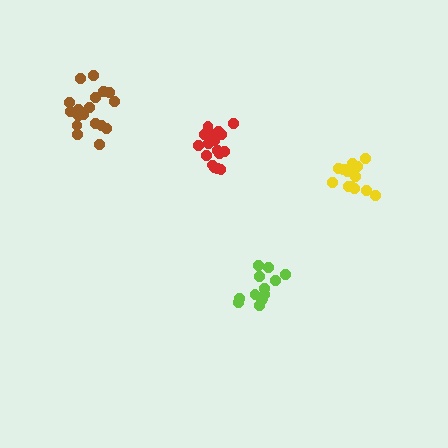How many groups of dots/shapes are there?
There are 4 groups.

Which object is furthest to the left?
The brown cluster is leftmost.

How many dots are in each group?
Group 1: 15 dots, Group 2: 19 dots, Group 3: 17 dots, Group 4: 13 dots (64 total).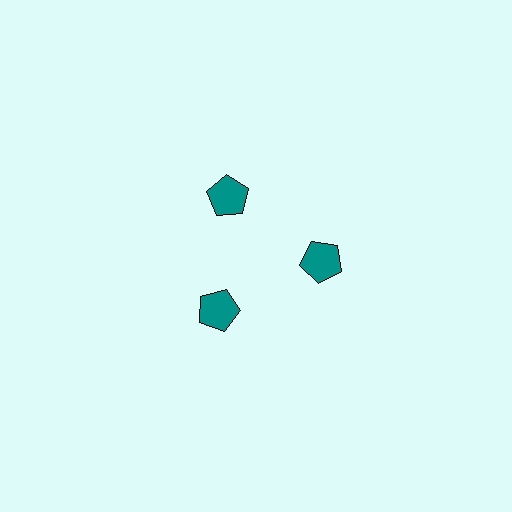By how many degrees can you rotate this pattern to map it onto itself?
The pattern maps onto itself every 120 degrees of rotation.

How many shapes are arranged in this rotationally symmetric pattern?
There are 3 shapes, arranged in 3 groups of 1.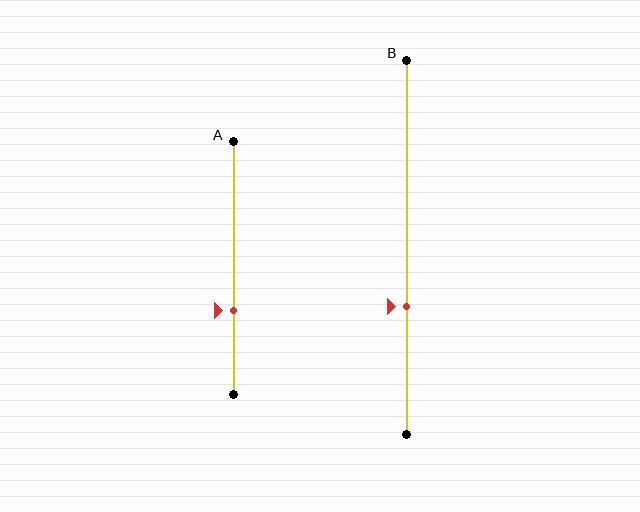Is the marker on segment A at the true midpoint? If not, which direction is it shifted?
No, the marker on segment A is shifted downward by about 17% of the segment length.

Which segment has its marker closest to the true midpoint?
Segment B has its marker closest to the true midpoint.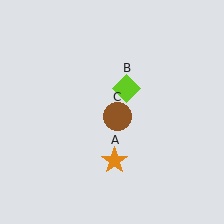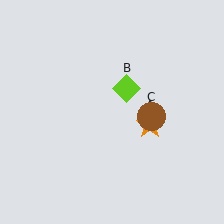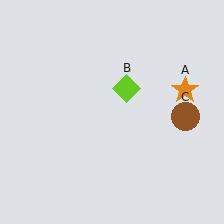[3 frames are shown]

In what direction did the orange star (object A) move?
The orange star (object A) moved up and to the right.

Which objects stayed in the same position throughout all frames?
Lime diamond (object B) remained stationary.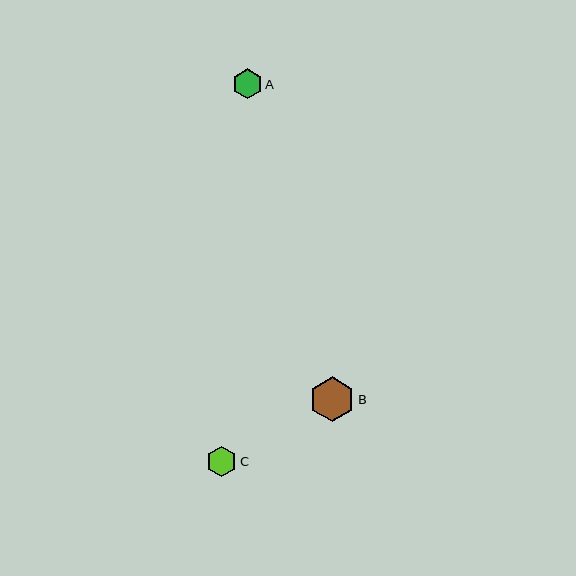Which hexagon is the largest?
Hexagon B is the largest with a size of approximately 45 pixels.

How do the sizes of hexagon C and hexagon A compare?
Hexagon C and hexagon A are approximately the same size.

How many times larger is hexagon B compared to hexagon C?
Hexagon B is approximately 1.5 times the size of hexagon C.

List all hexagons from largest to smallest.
From largest to smallest: B, C, A.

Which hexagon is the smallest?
Hexagon A is the smallest with a size of approximately 30 pixels.